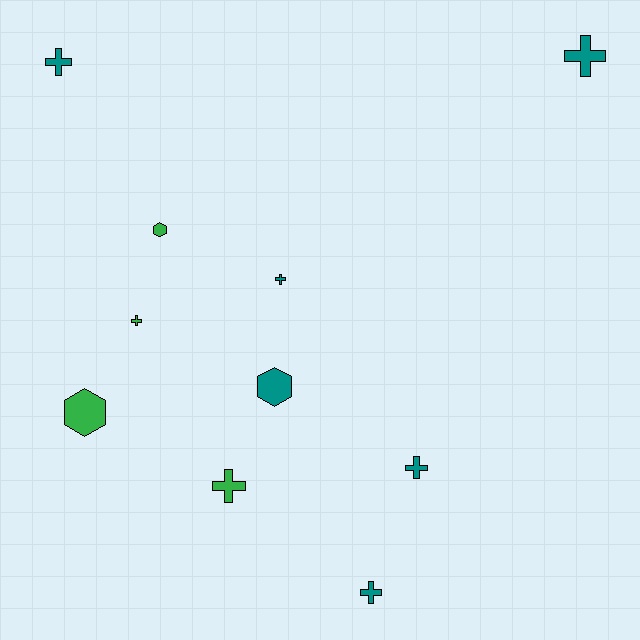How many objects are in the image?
There are 10 objects.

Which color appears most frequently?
Teal, with 6 objects.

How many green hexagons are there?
There are 2 green hexagons.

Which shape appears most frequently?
Cross, with 7 objects.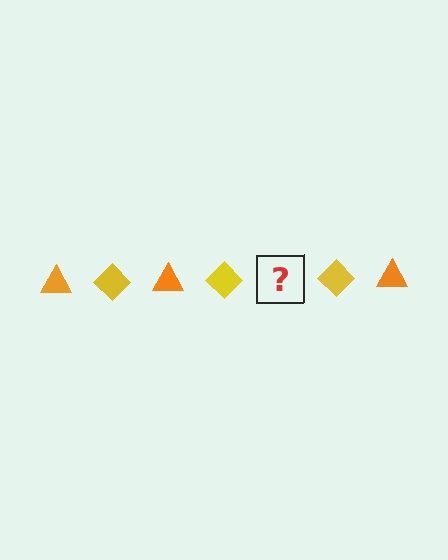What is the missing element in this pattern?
The missing element is an orange triangle.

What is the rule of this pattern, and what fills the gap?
The rule is that the pattern alternates between orange triangle and yellow diamond. The gap should be filled with an orange triangle.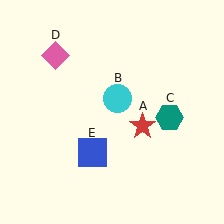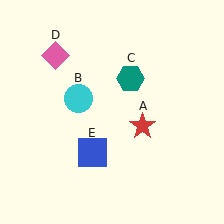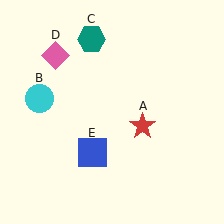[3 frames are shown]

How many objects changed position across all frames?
2 objects changed position: cyan circle (object B), teal hexagon (object C).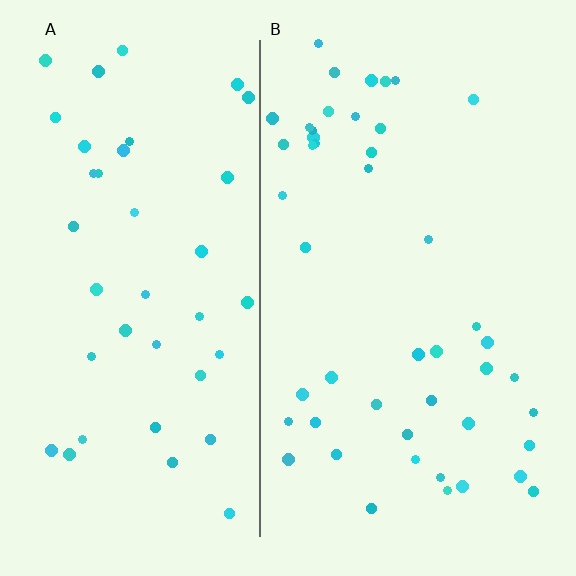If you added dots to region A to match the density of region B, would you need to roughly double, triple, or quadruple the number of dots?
Approximately double.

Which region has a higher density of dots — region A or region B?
B (the right).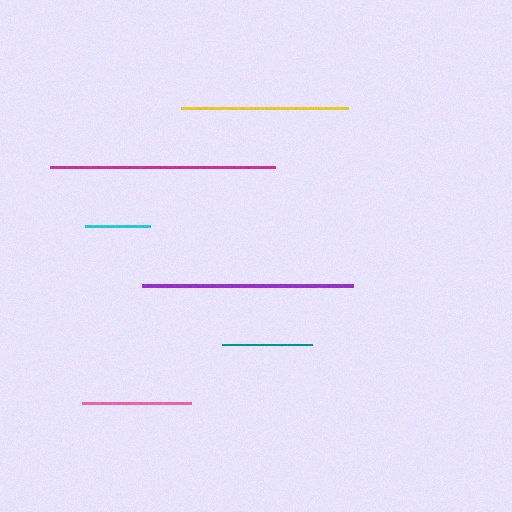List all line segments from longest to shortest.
From longest to shortest: magenta, purple, yellow, pink, teal, cyan.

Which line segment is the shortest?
The cyan line is the shortest at approximately 65 pixels.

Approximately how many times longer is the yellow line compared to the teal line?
The yellow line is approximately 1.8 times the length of the teal line.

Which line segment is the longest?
The magenta line is the longest at approximately 225 pixels.